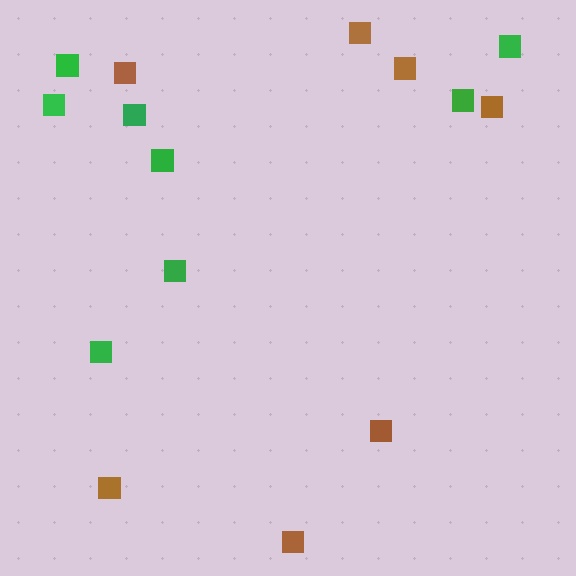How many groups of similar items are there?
There are 2 groups: one group of green squares (8) and one group of brown squares (7).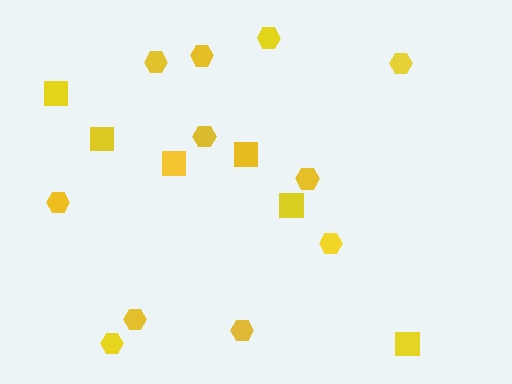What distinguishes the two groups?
There are 2 groups: one group of hexagons (11) and one group of squares (6).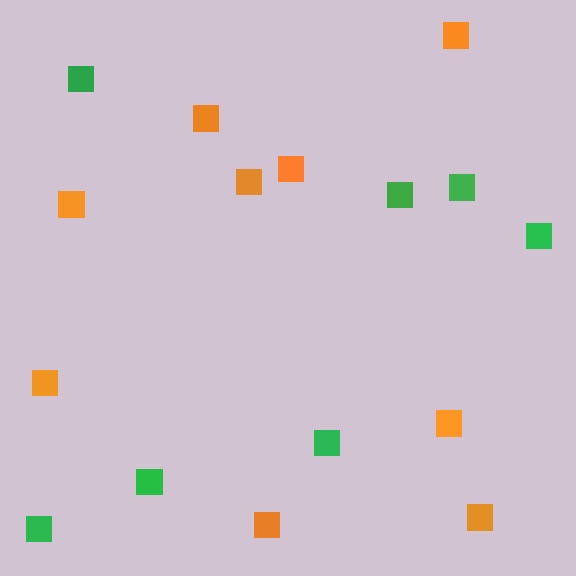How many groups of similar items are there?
There are 2 groups: one group of green squares (7) and one group of orange squares (9).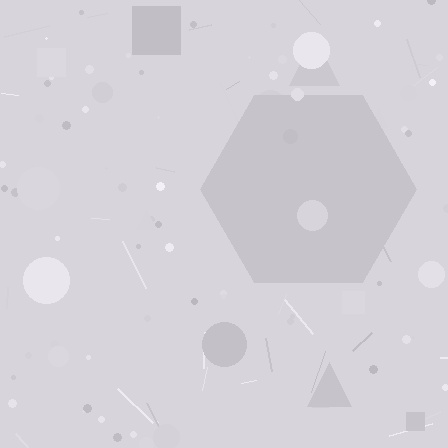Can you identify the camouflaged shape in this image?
The camouflaged shape is a hexagon.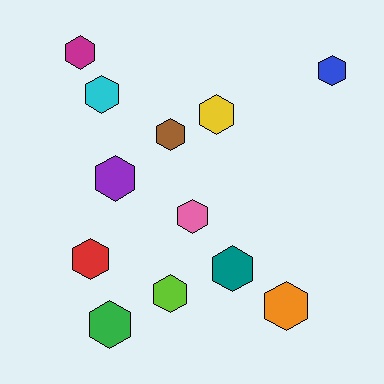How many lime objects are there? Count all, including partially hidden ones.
There is 1 lime object.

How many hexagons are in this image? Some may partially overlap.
There are 12 hexagons.